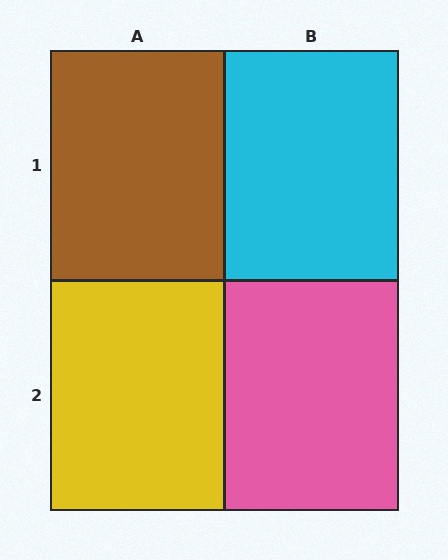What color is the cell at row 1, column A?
Brown.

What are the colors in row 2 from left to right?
Yellow, pink.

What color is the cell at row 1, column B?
Cyan.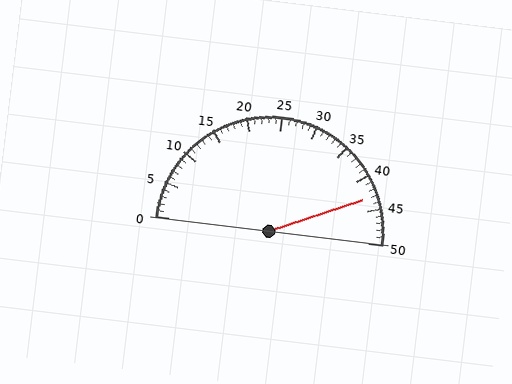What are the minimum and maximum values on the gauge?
The gauge ranges from 0 to 50.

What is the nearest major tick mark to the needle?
The nearest major tick mark is 45.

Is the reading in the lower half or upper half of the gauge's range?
The reading is in the upper half of the range (0 to 50).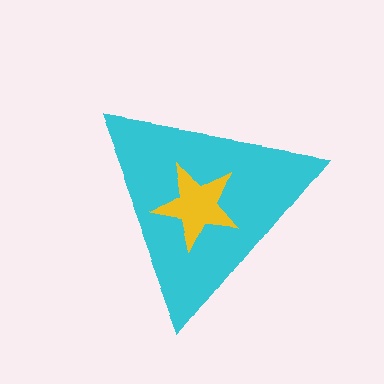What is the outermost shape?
The cyan triangle.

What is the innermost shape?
The yellow star.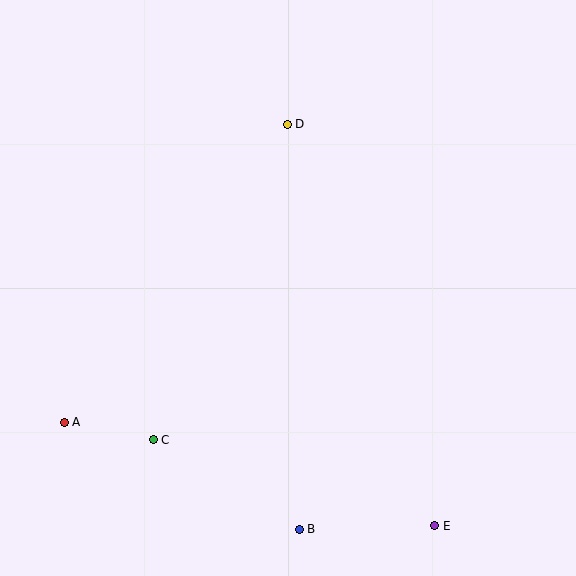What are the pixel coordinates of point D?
Point D is at (287, 124).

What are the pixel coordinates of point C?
Point C is at (153, 440).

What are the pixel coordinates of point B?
Point B is at (299, 529).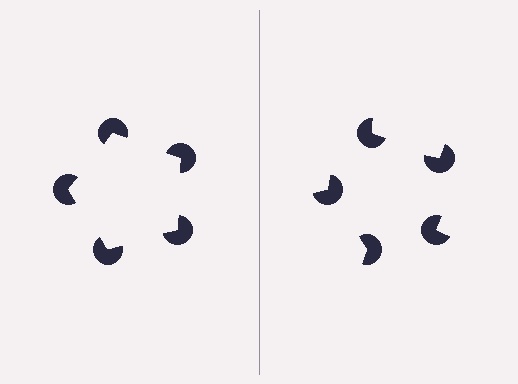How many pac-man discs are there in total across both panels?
10 — 5 on each side.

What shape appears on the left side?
An illusory pentagon.